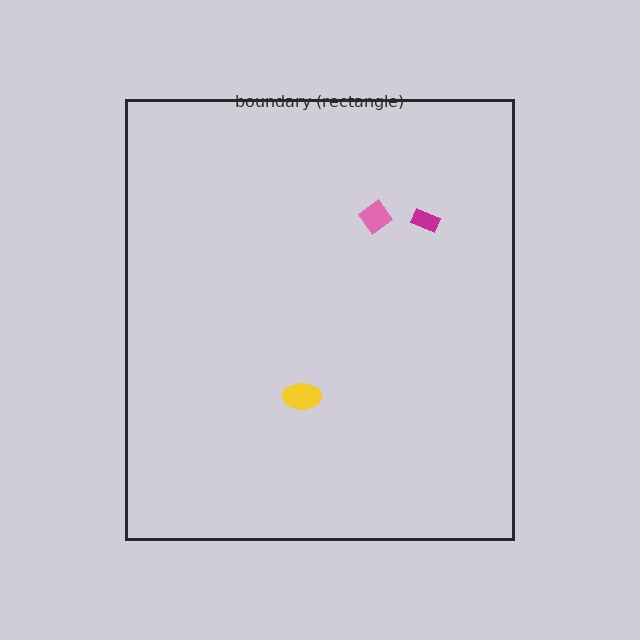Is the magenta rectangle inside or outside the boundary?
Inside.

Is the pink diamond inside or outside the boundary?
Inside.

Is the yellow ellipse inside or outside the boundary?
Inside.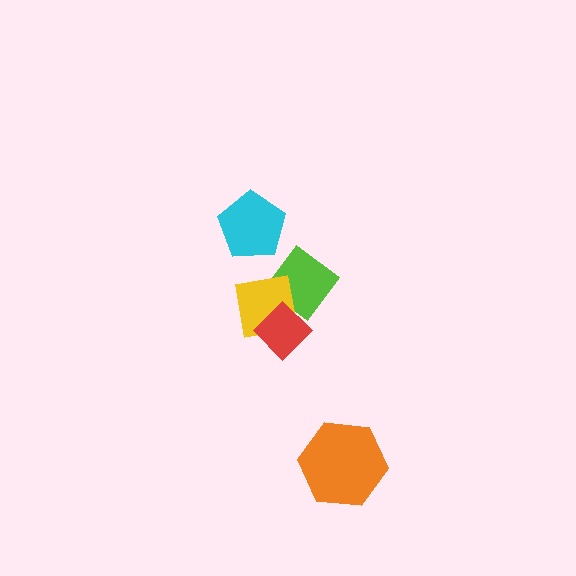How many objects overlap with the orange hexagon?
0 objects overlap with the orange hexagon.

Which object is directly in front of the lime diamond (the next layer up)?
The yellow square is directly in front of the lime diamond.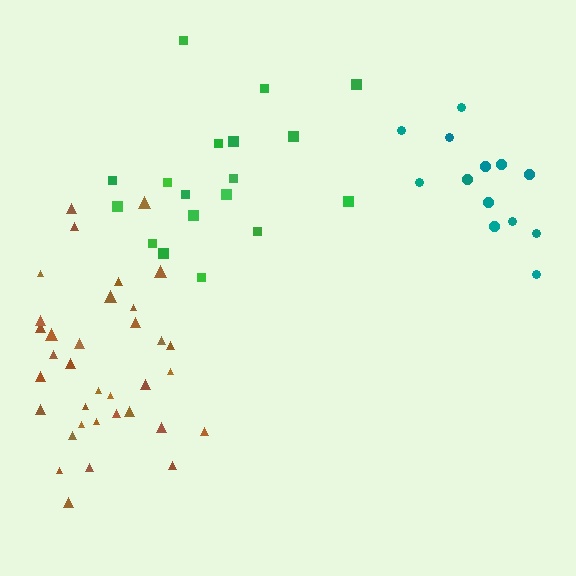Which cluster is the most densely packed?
Brown.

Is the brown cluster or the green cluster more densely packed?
Brown.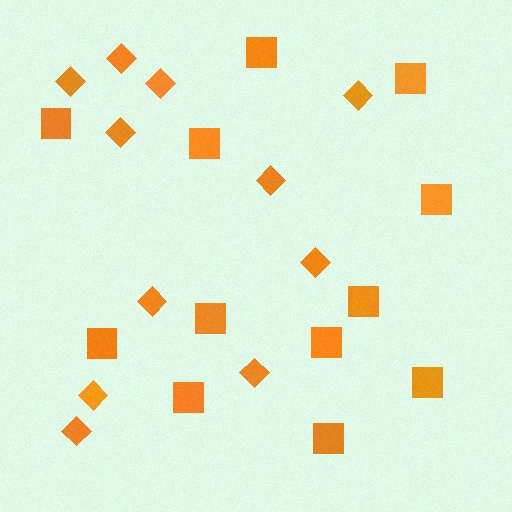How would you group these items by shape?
There are 2 groups: one group of squares (12) and one group of diamonds (11).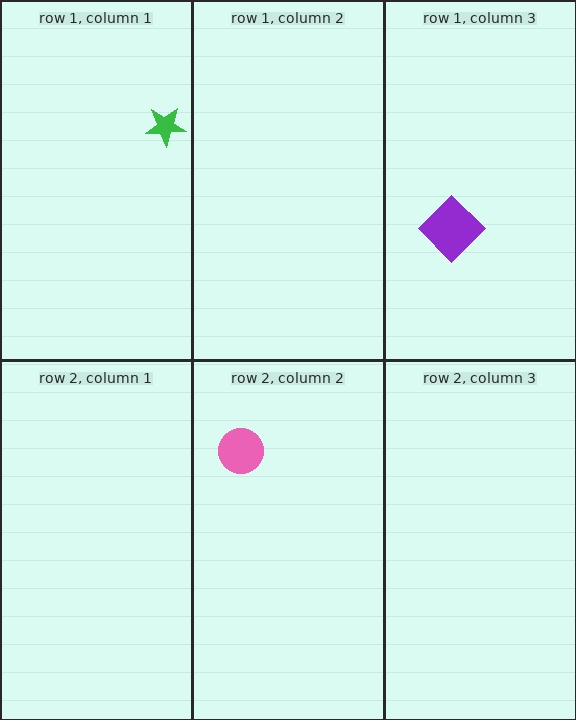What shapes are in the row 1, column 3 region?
The purple diamond.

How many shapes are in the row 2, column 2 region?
1.